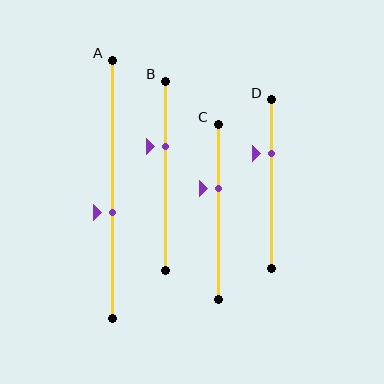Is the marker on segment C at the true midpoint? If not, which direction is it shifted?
No, the marker on segment C is shifted upward by about 14% of the segment length.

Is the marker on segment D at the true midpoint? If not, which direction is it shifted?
No, the marker on segment D is shifted upward by about 18% of the segment length.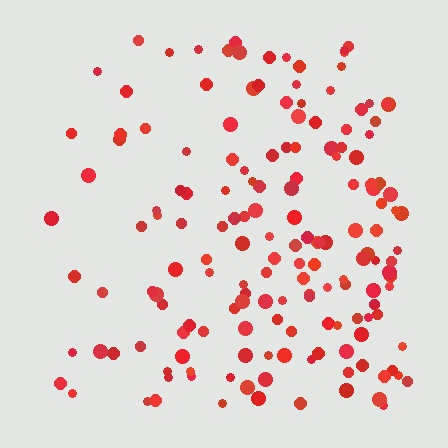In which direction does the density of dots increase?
From left to right, with the right side densest.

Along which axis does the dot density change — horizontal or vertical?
Horizontal.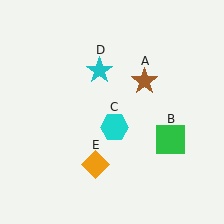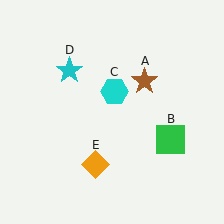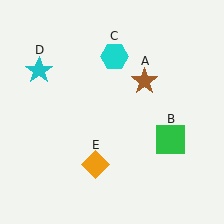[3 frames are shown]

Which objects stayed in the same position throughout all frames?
Brown star (object A) and green square (object B) and orange diamond (object E) remained stationary.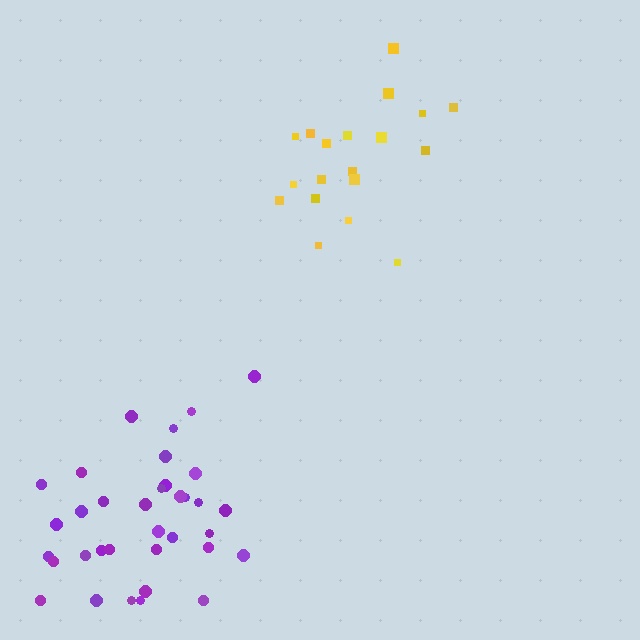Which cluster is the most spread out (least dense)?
Yellow.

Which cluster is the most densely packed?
Purple.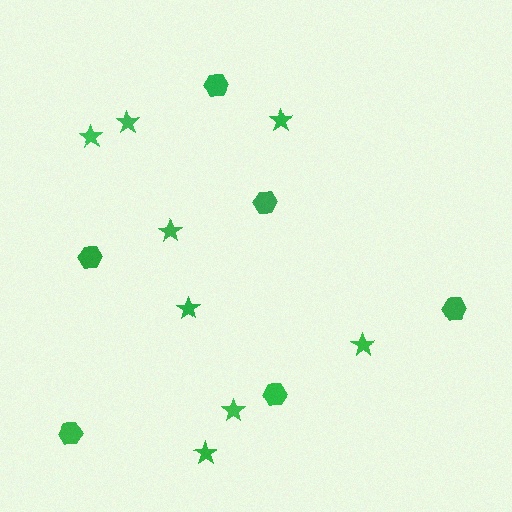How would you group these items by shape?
There are 2 groups: one group of hexagons (6) and one group of stars (8).